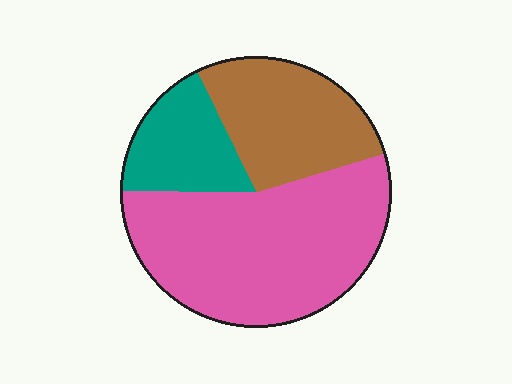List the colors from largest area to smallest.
From largest to smallest: pink, brown, teal.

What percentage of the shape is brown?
Brown takes up about one quarter (1/4) of the shape.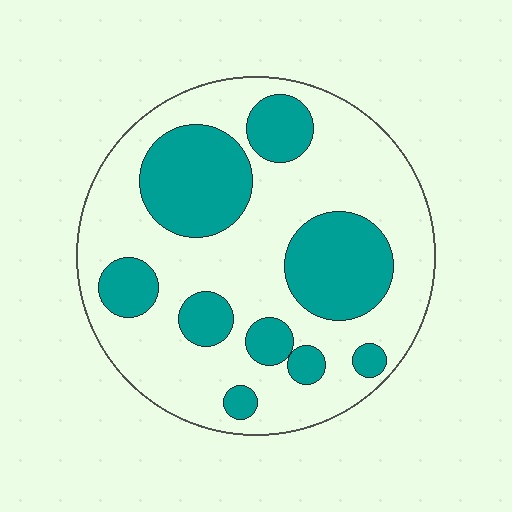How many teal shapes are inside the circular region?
9.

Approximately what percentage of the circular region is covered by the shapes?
Approximately 35%.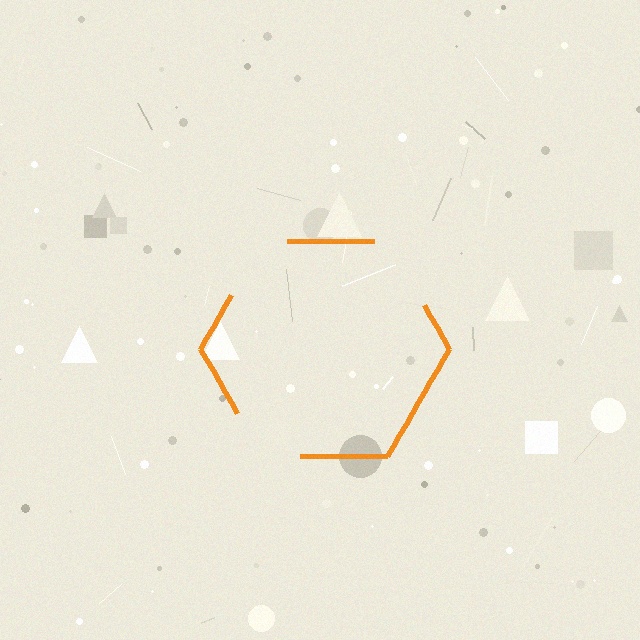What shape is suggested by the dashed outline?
The dashed outline suggests a hexagon.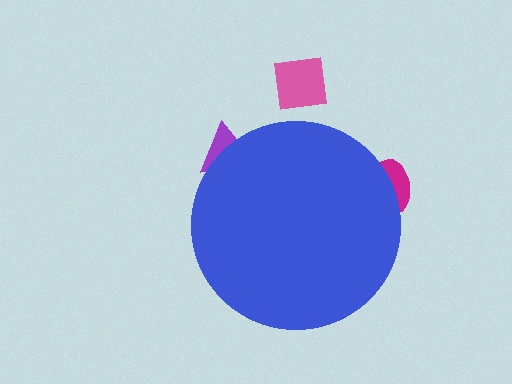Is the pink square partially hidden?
No, the pink square is fully visible.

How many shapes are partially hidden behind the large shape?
2 shapes are partially hidden.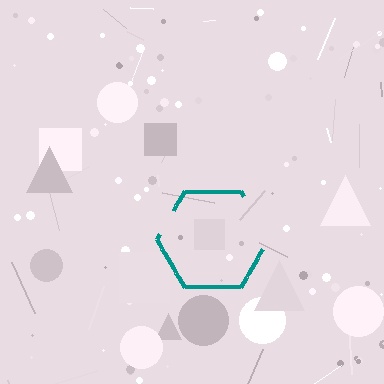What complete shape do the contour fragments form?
The contour fragments form a hexagon.